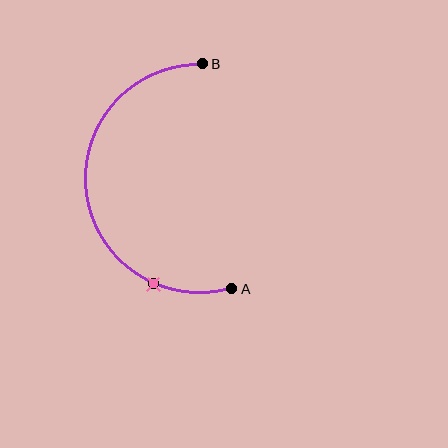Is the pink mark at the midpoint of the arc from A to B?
No. The pink mark lies on the arc but is closer to endpoint A. The arc midpoint would be at the point on the curve equidistant along the arc from both A and B.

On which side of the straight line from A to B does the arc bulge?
The arc bulges to the left of the straight line connecting A and B.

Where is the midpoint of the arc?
The arc midpoint is the point on the curve farthest from the straight line joining A and B. It sits to the left of that line.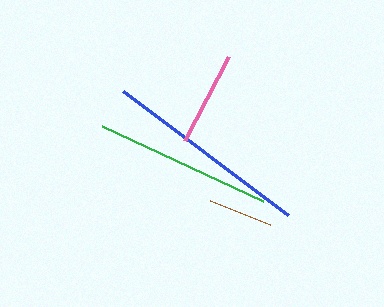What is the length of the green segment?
The green segment is approximately 178 pixels long.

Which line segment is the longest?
The blue line is the longest at approximately 206 pixels.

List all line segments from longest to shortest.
From longest to shortest: blue, green, pink, brown.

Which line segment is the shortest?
The brown line is the shortest at approximately 64 pixels.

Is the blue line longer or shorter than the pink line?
The blue line is longer than the pink line.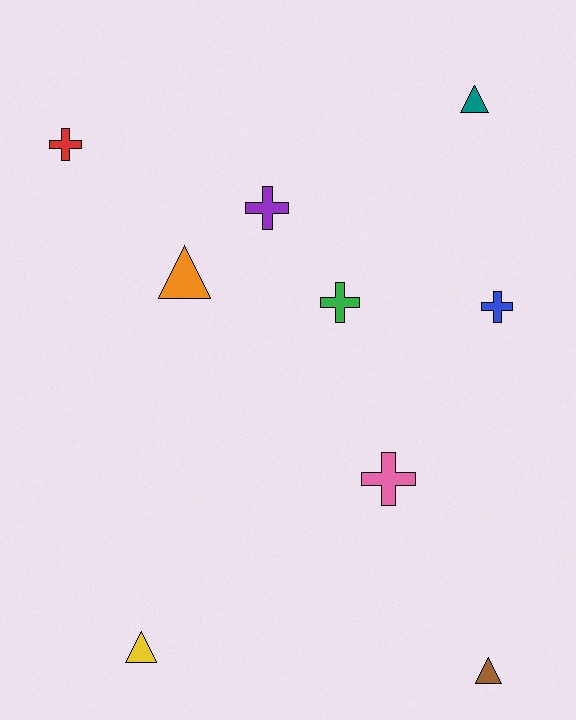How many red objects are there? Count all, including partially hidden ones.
There is 1 red object.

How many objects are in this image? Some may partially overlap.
There are 9 objects.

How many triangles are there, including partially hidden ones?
There are 4 triangles.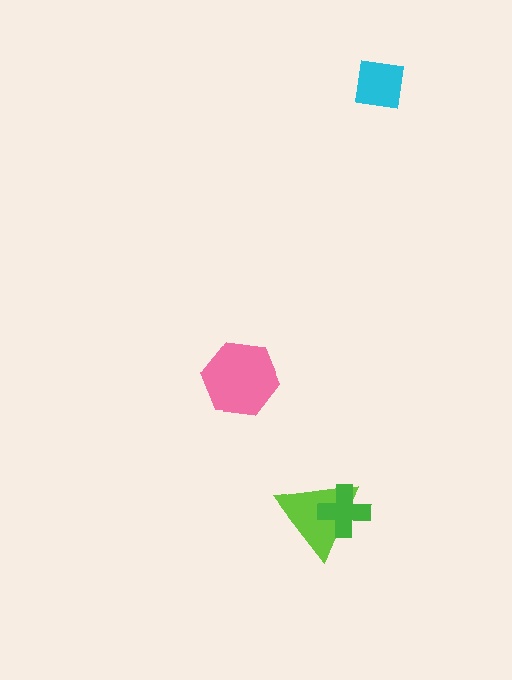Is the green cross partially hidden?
No, no other shape covers it.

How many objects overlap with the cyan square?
0 objects overlap with the cyan square.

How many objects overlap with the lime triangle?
1 object overlaps with the lime triangle.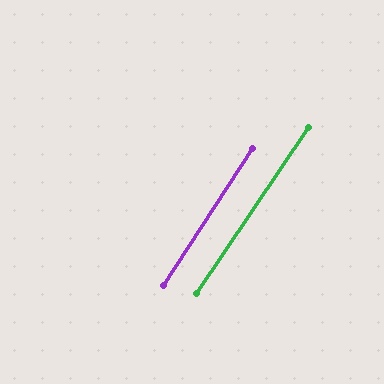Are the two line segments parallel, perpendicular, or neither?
Parallel — their directions differ by only 1.1°.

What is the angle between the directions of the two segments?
Approximately 1 degree.